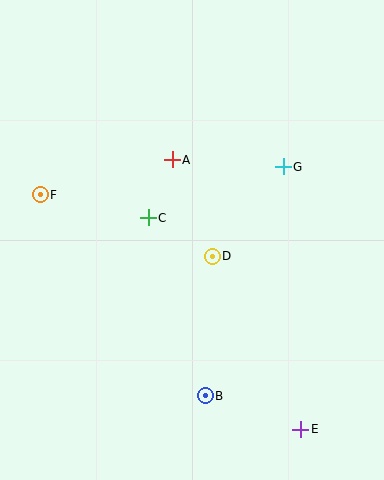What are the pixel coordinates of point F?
Point F is at (40, 195).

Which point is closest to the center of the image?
Point D at (212, 256) is closest to the center.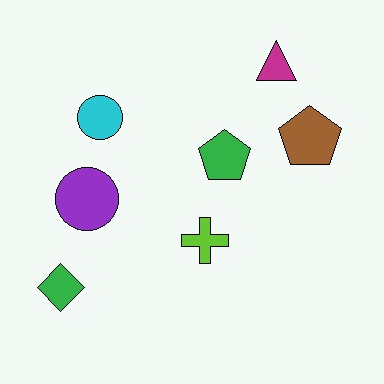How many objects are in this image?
There are 7 objects.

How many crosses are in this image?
There is 1 cross.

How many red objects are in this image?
There are no red objects.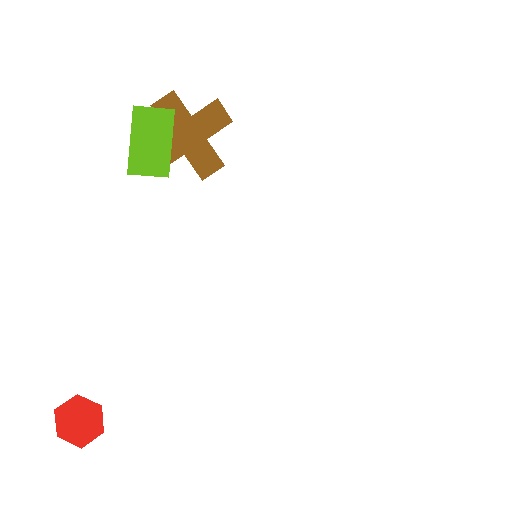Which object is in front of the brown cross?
The lime rectangle is in front of the brown cross.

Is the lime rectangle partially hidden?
No, no other shape covers it.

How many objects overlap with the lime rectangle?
1 object overlaps with the lime rectangle.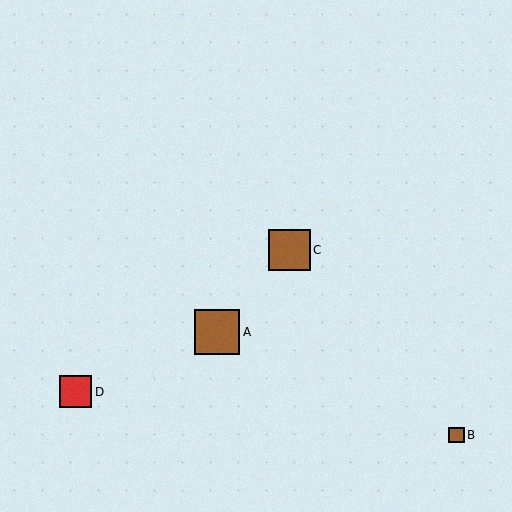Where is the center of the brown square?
The center of the brown square is at (456, 435).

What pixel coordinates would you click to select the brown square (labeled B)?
Click at (456, 435) to select the brown square B.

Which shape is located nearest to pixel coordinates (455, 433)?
The brown square (labeled B) at (456, 435) is nearest to that location.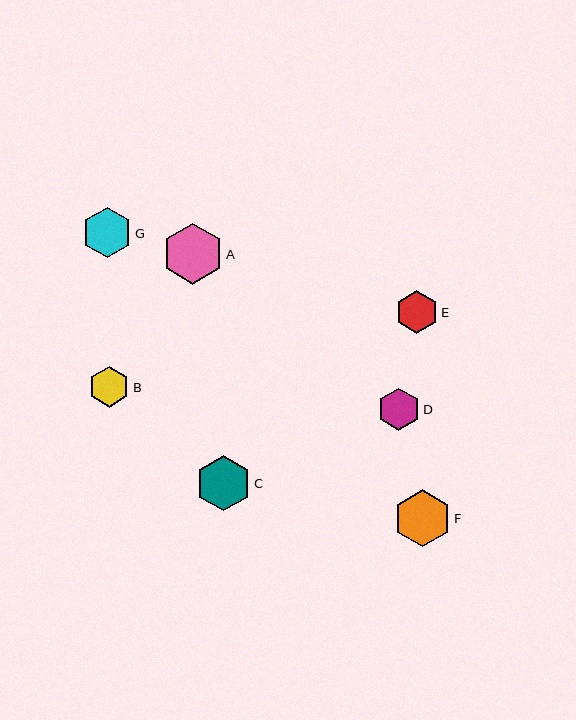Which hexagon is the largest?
Hexagon A is the largest with a size of approximately 60 pixels.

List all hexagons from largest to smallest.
From largest to smallest: A, F, C, G, E, D, B.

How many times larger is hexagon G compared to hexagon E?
Hexagon G is approximately 1.2 times the size of hexagon E.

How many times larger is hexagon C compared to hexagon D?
Hexagon C is approximately 1.3 times the size of hexagon D.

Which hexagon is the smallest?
Hexagon B is the smallest with a size of approximately 41 pixels.